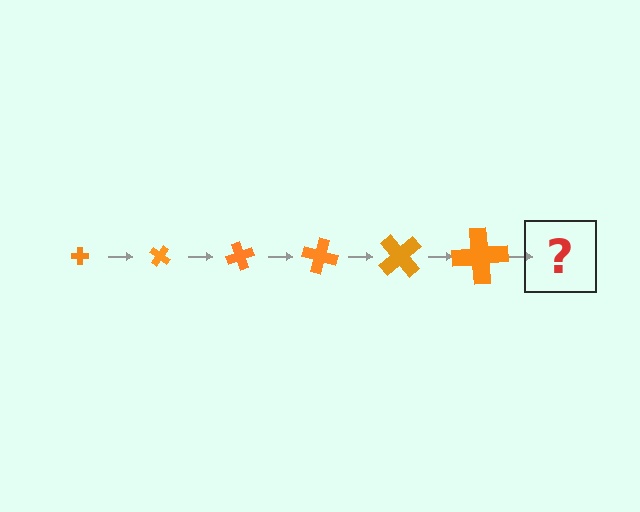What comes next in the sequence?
The next element should be a cross, larger than the previous one and rotated 210 degrees from the start.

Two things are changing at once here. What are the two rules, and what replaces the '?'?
The two rules are that the cross grows larger each step and it rotates 35 degrees each step. The '?' should be a cross, larger than the previous one and rotated 210 degrees from the start.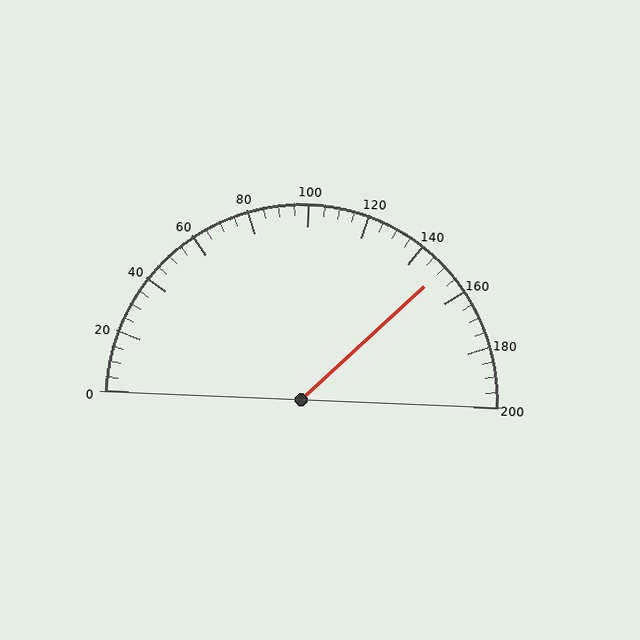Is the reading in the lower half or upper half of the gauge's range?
The reading is in the upper half of the range (0 to 200).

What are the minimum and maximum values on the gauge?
The gauge ranges from 0 to 200.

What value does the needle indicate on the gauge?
The needle indicates approximately 150.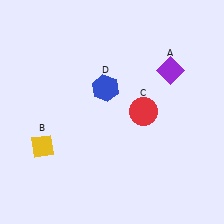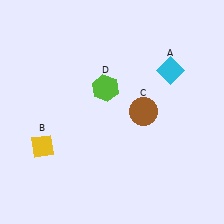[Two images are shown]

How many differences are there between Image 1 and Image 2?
There are 3 differences between the two images.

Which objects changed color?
A changed from purple to cyan. C changed from red to brown. D changed from blue to lime.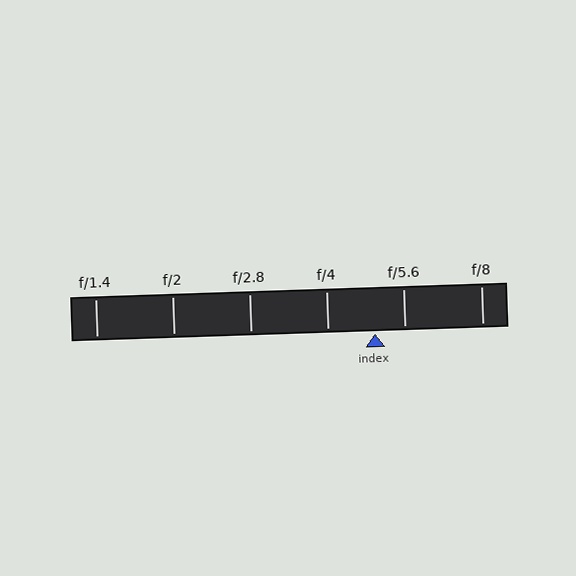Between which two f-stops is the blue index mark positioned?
The index mark is between f/4 and f/5.6.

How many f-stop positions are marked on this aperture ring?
There are 6 f-stop positions marked.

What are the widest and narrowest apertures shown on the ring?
The widest aperture shown is f/1.4 and the narrowest is f/8.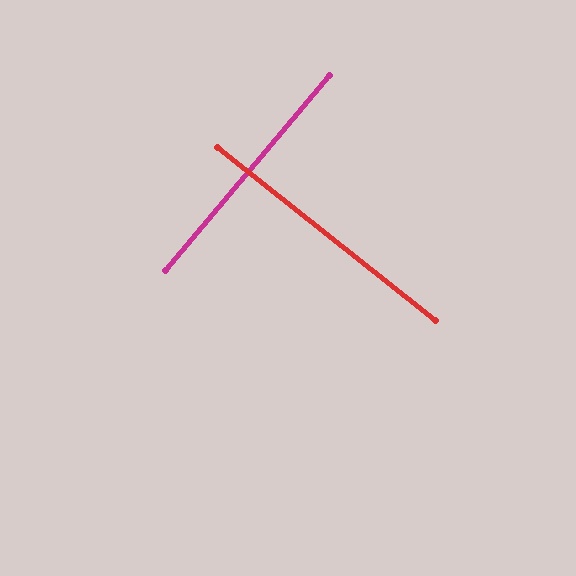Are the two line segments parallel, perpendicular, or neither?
Perpendicular — they meet at approximately 88°.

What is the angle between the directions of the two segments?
Approximately 88 degrees.